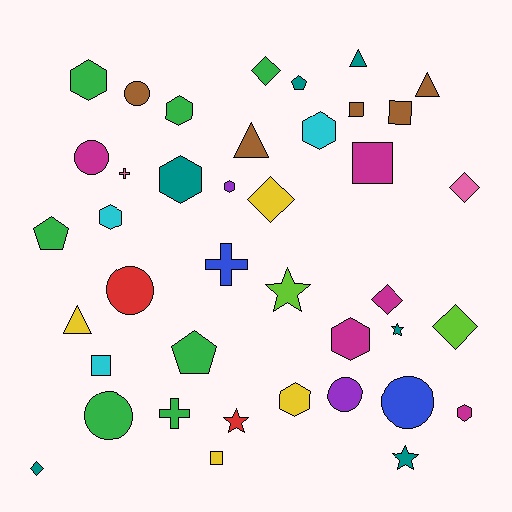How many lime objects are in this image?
There are 2 lime objects.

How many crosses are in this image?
There are 3 crosses.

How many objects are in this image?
There are 40 objects.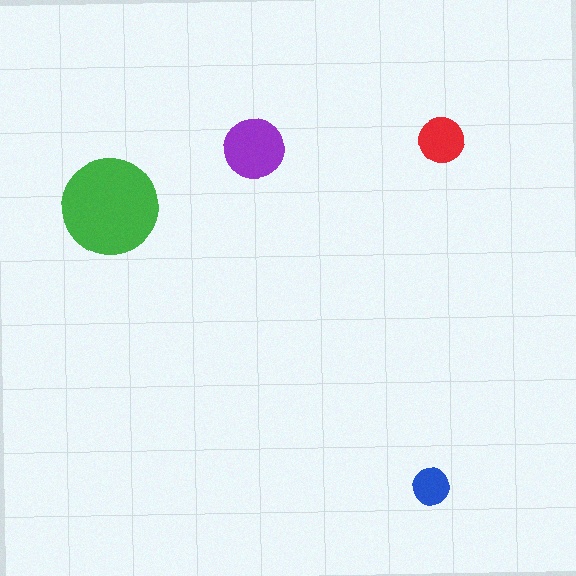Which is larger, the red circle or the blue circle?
The red one.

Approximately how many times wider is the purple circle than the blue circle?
About 1.5 times wider.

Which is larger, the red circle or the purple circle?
The purple one.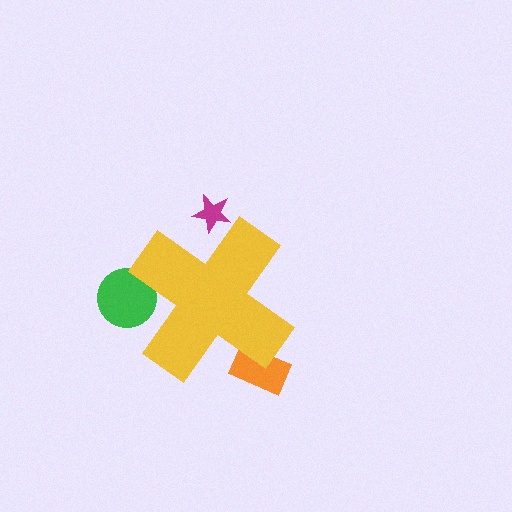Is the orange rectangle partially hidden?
Yes, the orange rectangle is partially hidden behind the yellow cross.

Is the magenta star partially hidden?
Yes, the magenta star is partially hidden behind the yellow cross.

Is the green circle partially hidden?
Yes, the green circle is partially hidden behind the yellow cross.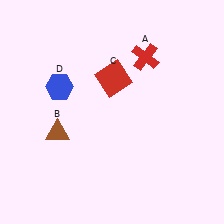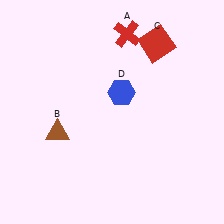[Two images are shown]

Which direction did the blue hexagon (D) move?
The blue hexagon (D) moved right.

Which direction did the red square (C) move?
The red square (C) moved right.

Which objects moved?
The objects that moved are: the red cross (A), the red square (C), the blue hexagon (D).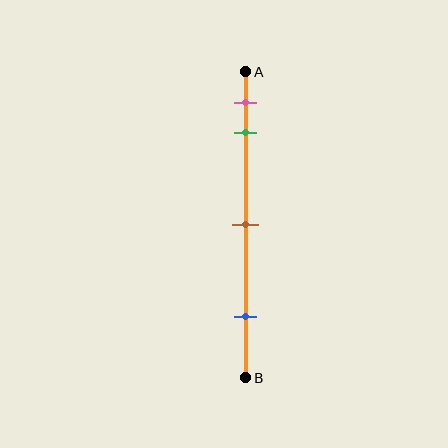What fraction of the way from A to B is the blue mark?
The blue mark is approximately 80% (0.8) of the way from A to B.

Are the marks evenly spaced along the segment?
No, the marks are not evenly spaced.